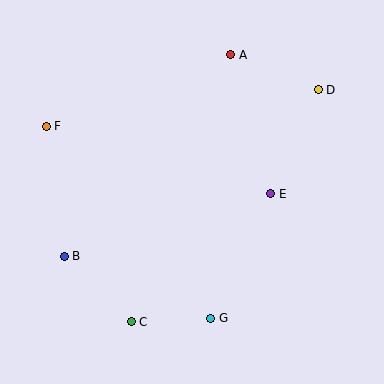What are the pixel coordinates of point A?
Point A is at (231, 55).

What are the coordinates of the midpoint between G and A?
The midpoint between G and A is at (221, 186).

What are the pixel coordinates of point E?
Point E is at (271, 194).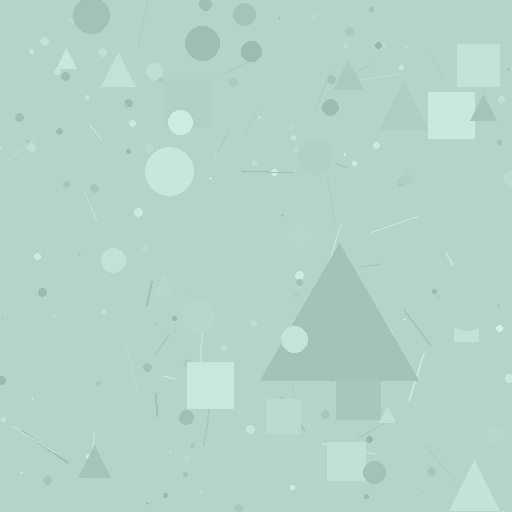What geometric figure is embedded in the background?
A triangle is embedded in the background.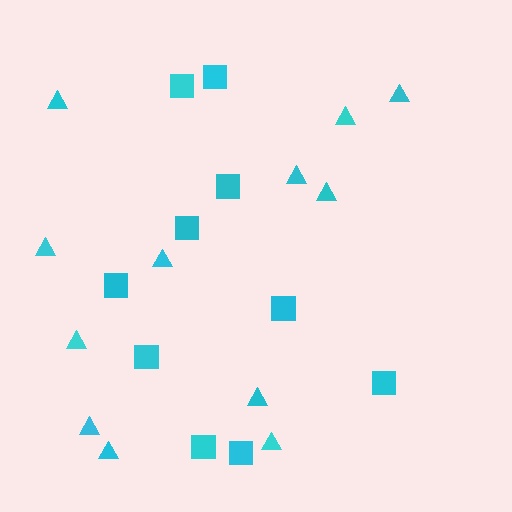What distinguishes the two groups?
There are 2 groups: one group of squares (10) and one group of triangles (12).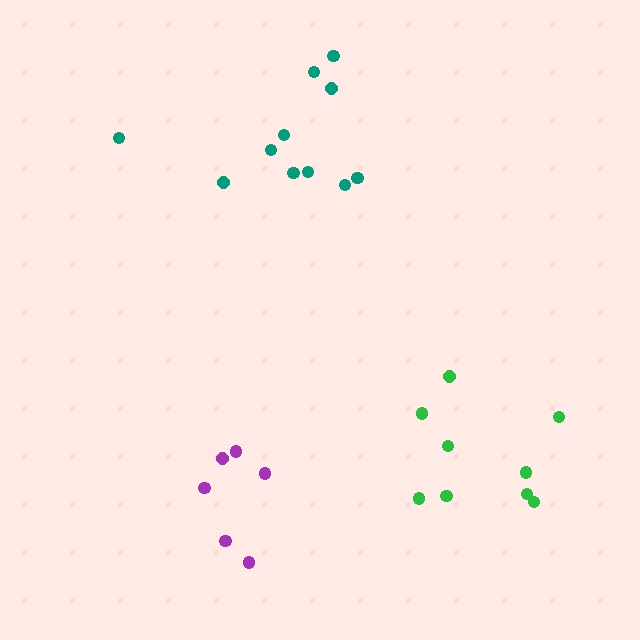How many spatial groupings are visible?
There are 3 spatial groupings.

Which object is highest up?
The teal cluster is topmost.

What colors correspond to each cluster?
The clusters are colored: green, teal, purple.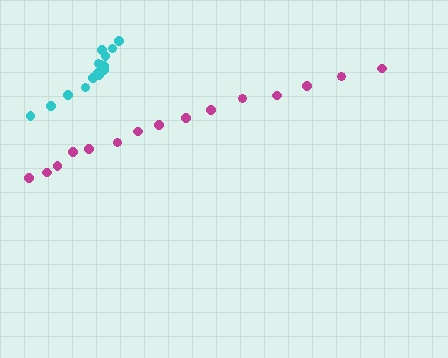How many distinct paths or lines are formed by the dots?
There are 2 distinct paths.